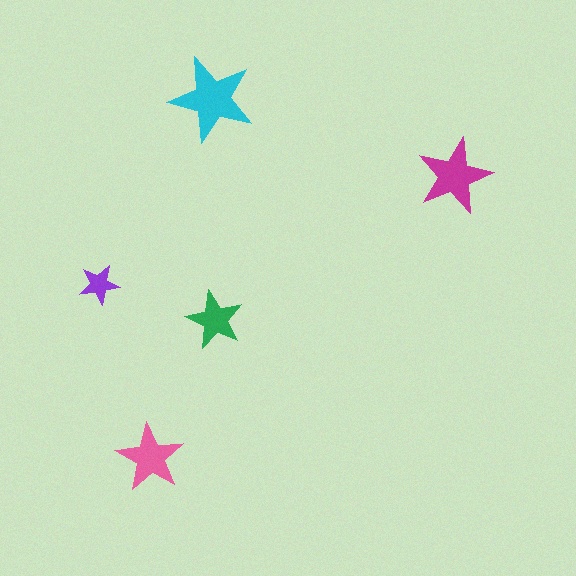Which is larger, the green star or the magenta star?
The magenta one.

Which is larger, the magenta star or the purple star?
The magenta one.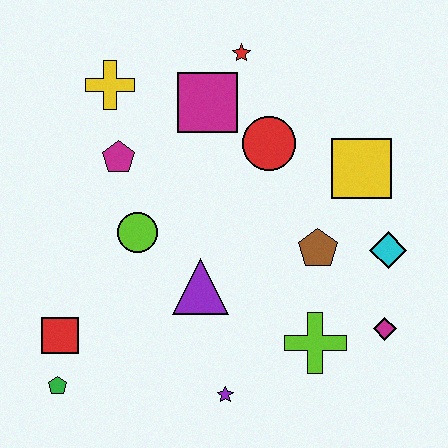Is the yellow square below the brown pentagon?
No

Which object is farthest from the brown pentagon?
The green pentagon is farthest from the brown pentagon.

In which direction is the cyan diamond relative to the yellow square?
The cyan diamond is below the yellow square.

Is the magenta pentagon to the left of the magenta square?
Yes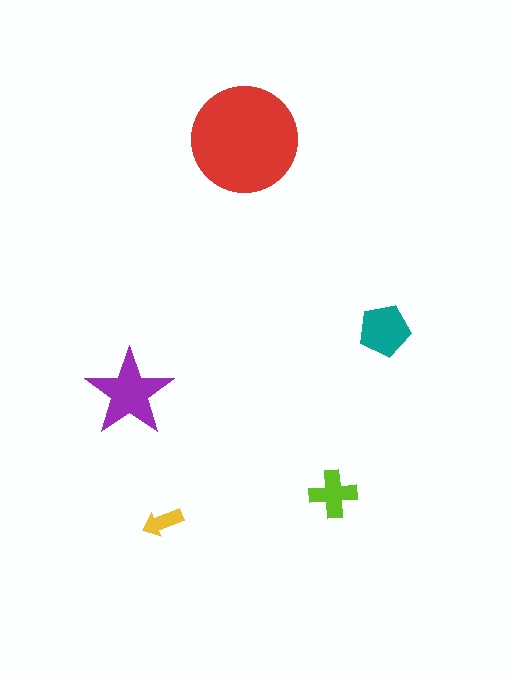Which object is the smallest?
The yellow arrow.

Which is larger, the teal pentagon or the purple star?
The purple star.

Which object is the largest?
The red circle.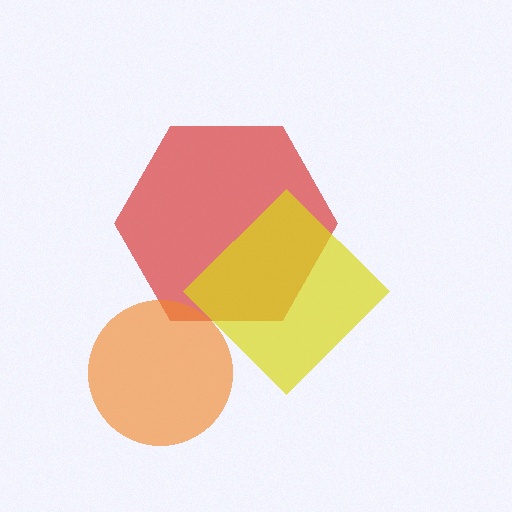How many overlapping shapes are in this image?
There are 3 overlapping shapes in the image.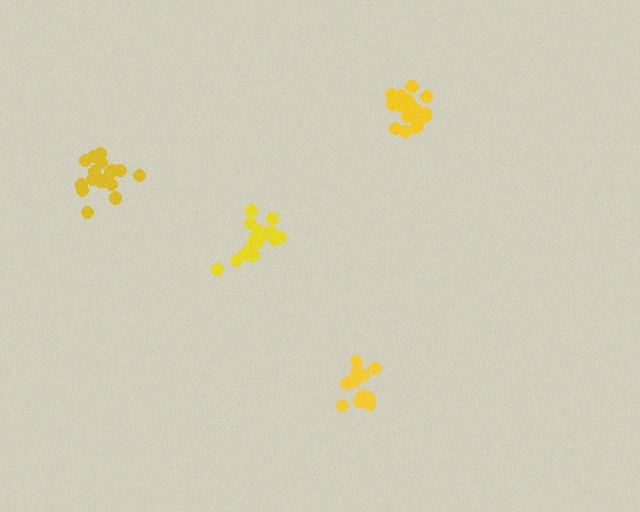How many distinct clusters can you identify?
There are 4 distinct clusters.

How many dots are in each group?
Group 1: 19 dots, Group 2: 17 dots, Group 3: 15 dots, Group 4: 17 dots (68 total).